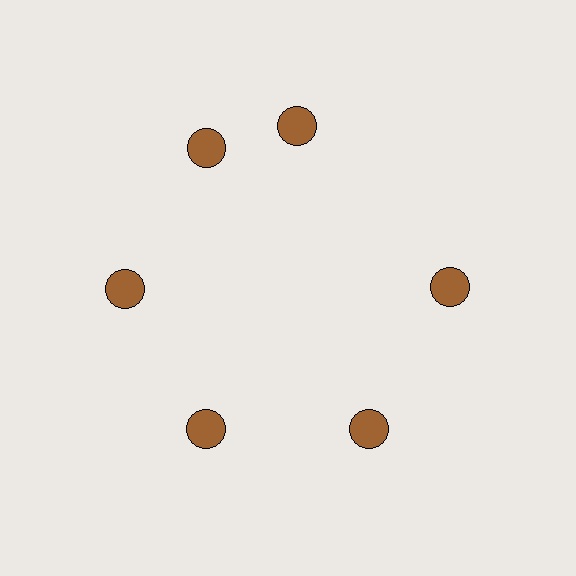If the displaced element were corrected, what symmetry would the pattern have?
It would have 6-fold rotational symmetry — the pattern would map onto itself every 60 degrees.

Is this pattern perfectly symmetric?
No. The 6 brown circles are arranged in a ring, but one element near the 1 o'clock position is rotated out of alignment along the ring, breaking the 6-fold rotational symmetry.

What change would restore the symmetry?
The symmetry would be restored by rotating it back into even spacing with its neighbors so that all 6 circles sit at equal angles and equal distance from the center.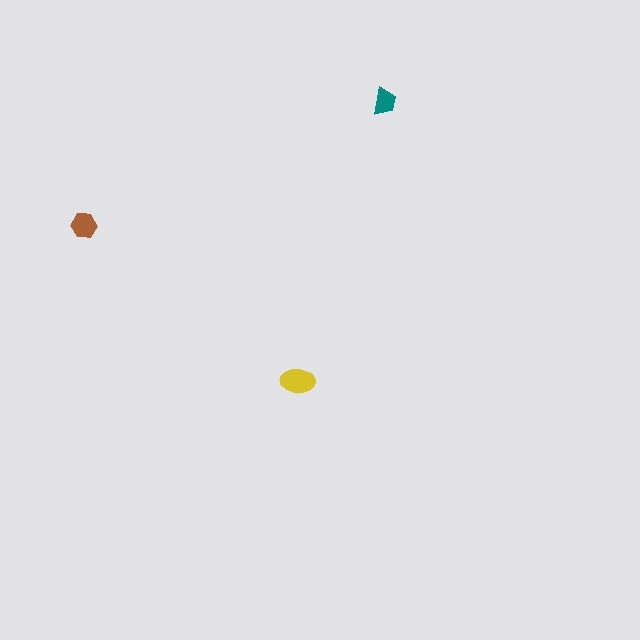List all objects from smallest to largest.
The teal trapezoid, the brown hexagon, the yellow ellipse.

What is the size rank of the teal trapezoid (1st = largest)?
3rd.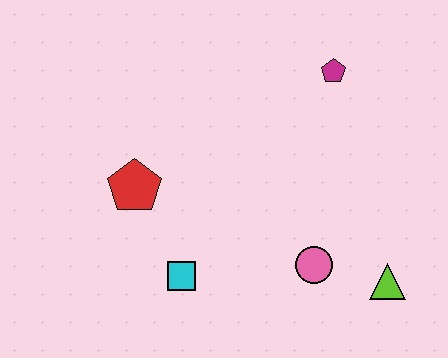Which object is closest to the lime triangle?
The pink circle is closest to the lime triangle.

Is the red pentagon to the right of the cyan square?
No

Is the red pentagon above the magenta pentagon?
No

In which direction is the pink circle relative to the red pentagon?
The pink circle is to the right of the red pentagon.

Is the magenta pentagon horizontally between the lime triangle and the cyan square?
Yes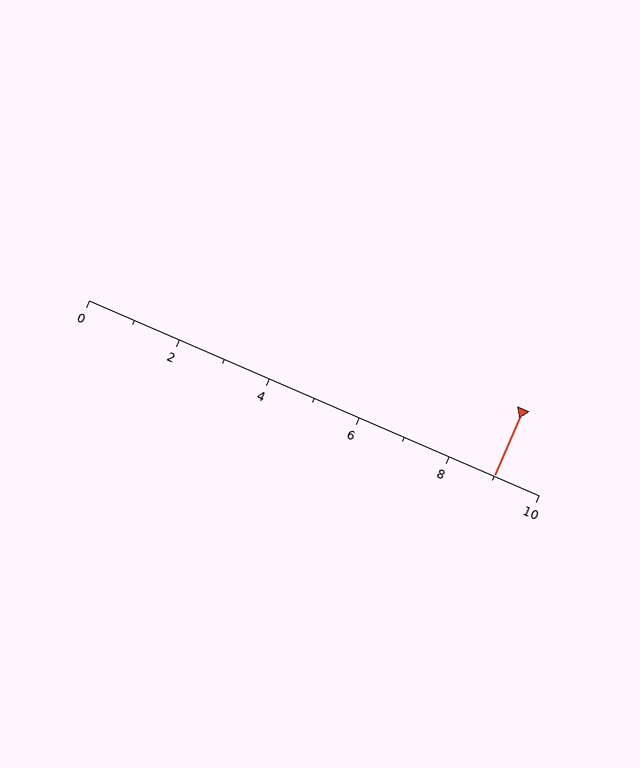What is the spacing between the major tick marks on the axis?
The major ticks are spaced 2 apart.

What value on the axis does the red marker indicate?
The marker indicates approximately 9.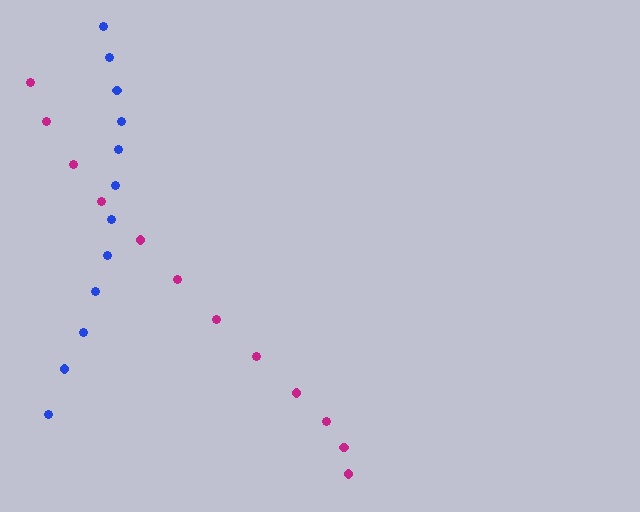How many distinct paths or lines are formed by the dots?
There are 2 distinct paths.